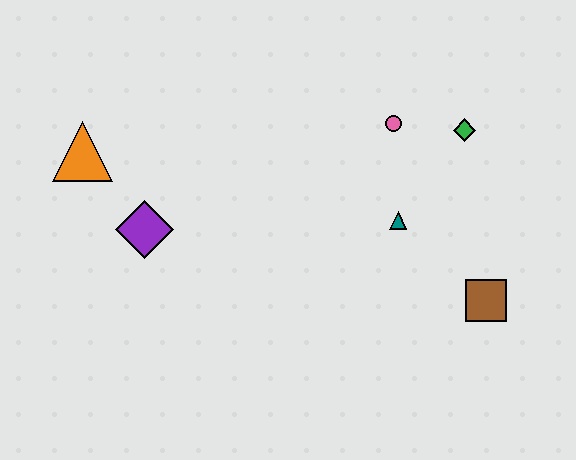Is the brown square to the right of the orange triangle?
Yes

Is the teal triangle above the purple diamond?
Yes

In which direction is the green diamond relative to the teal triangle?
The green diamond is above the teal triangle.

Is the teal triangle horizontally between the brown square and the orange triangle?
Yes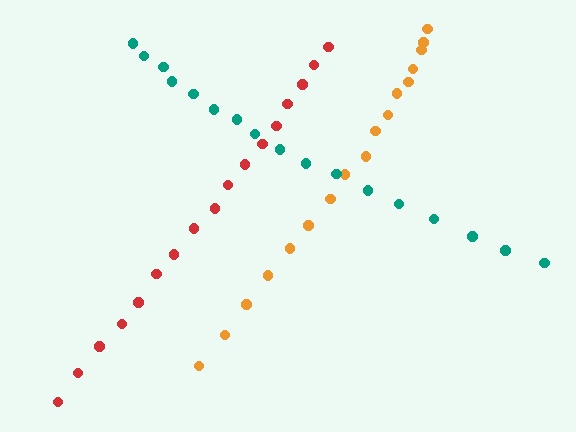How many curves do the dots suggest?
There are 3 distinct paths.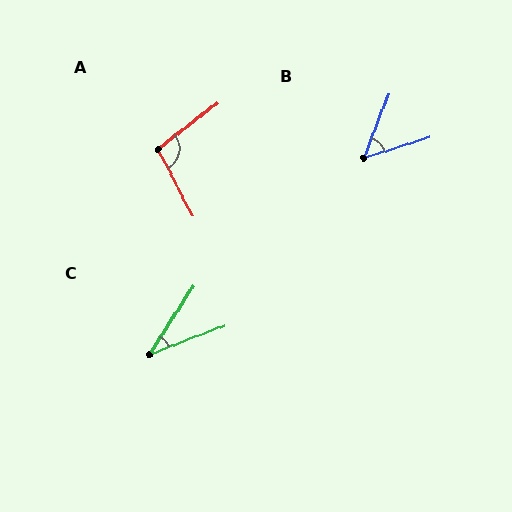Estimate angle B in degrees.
Approximately 51 degrees.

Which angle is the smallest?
C, at approximately 36 degrees.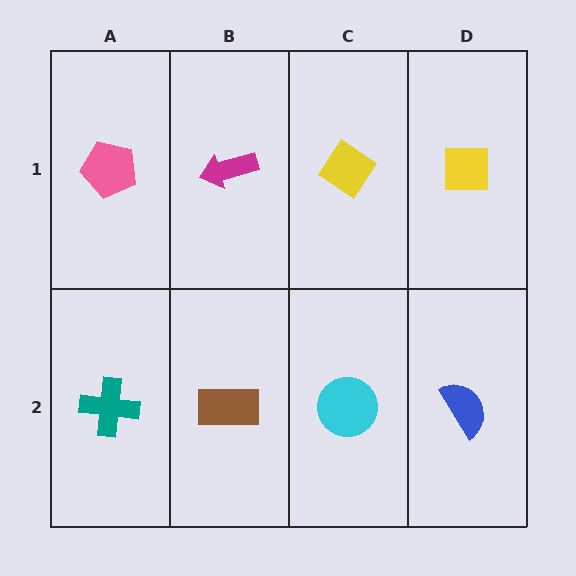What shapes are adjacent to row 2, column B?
A magenta arrow (row 1, column B), a teal cross (row 2, column A), a cyan circle (row 2, column C).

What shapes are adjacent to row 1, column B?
A brown rectangle (row 2, column B), a pink pentagon (row 1, column A), a yellow diamond (row 1, column C).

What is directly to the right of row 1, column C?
A yellow square.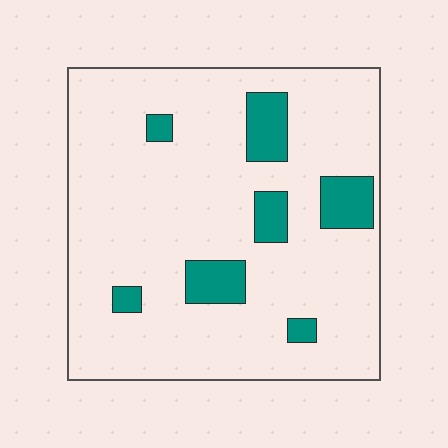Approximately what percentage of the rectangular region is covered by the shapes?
Approximately 15%.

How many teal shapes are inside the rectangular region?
7.